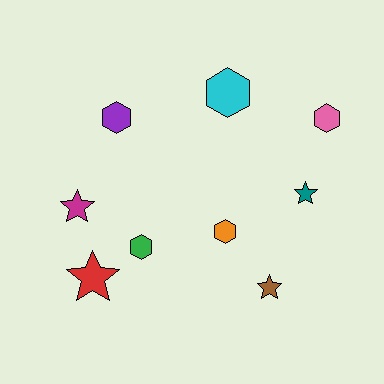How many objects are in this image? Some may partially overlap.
There are 9 objects.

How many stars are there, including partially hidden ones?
There are 4 stars.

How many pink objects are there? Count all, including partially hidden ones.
There is 1 pink object.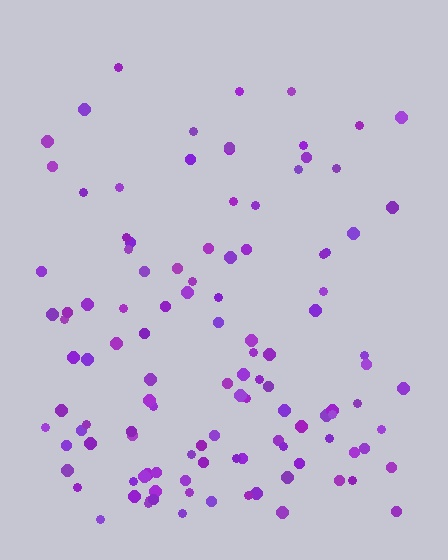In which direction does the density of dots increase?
From top to bottom, with the bottom side densest.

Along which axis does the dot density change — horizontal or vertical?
Vertical.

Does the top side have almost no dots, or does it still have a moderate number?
Still a moderate number, just noticeably fewer than the bottom.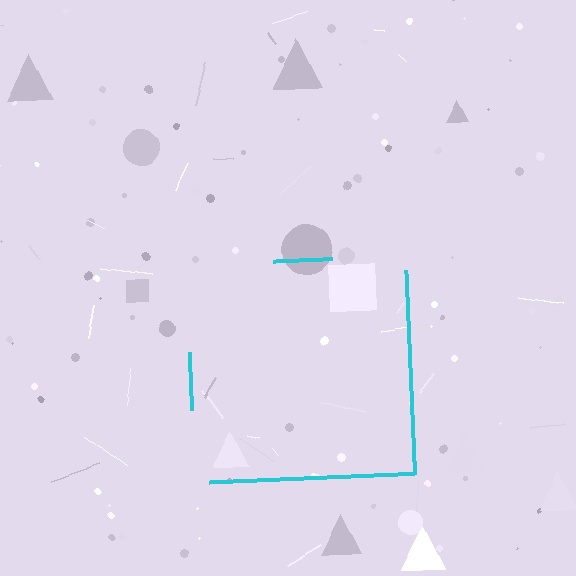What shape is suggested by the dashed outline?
The dashed outline suggests a square.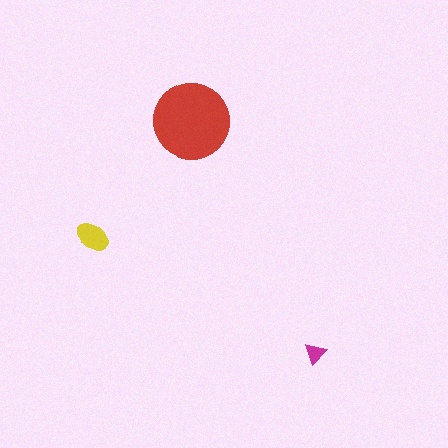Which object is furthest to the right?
The magenta triangle is rightmost.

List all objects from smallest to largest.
The magenta triangle, the yellow ellipse, the red circle.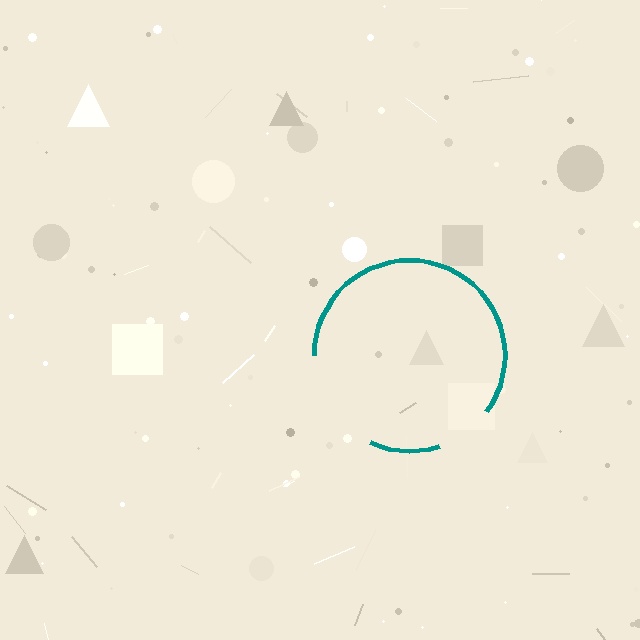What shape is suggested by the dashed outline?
The dashed outline suggests a circle.